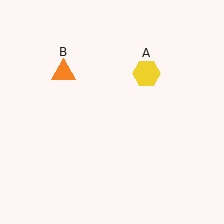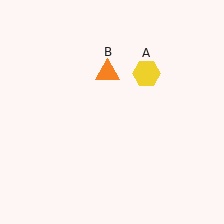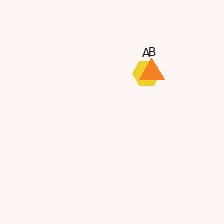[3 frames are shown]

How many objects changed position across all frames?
1 object changed position: orange triangle (object B).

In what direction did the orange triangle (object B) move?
The orange triangle (object B) moved right.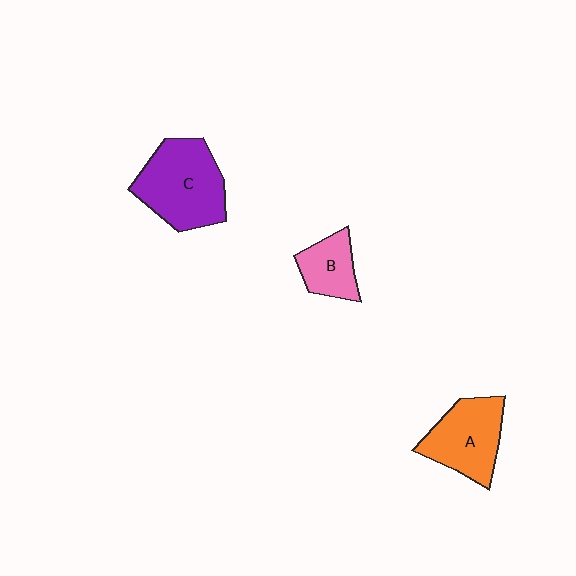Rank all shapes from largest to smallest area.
From largest to smallest: C (purple), A (orange), B (pink).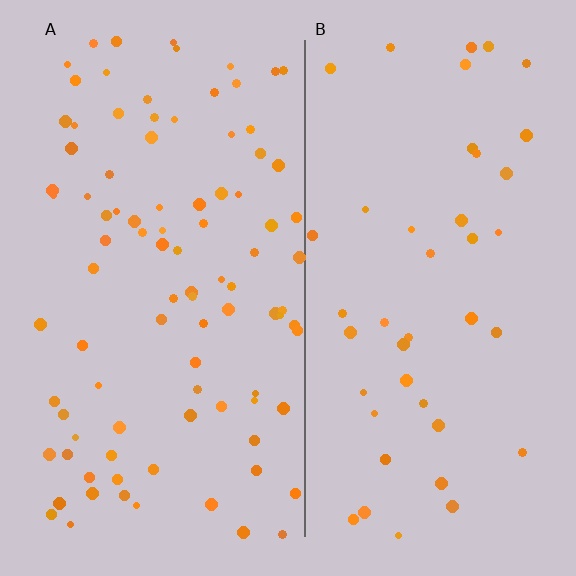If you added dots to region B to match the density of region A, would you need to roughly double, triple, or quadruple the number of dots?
Approximately double.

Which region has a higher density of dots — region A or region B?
A (the left).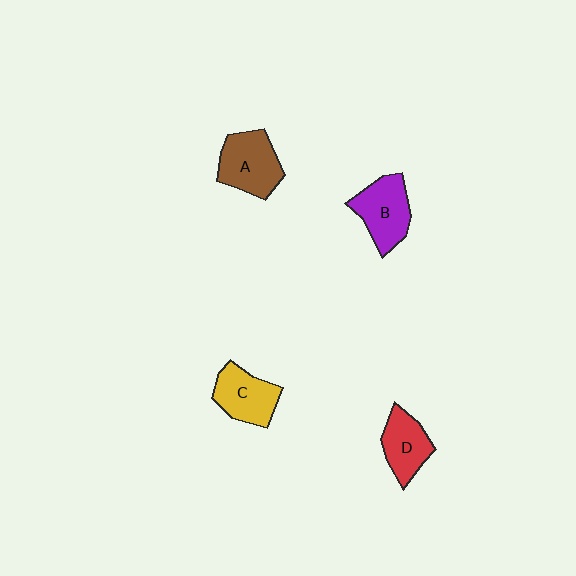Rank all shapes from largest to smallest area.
From largest to smallest: A (brown), B (purple), C (yellow), D (red).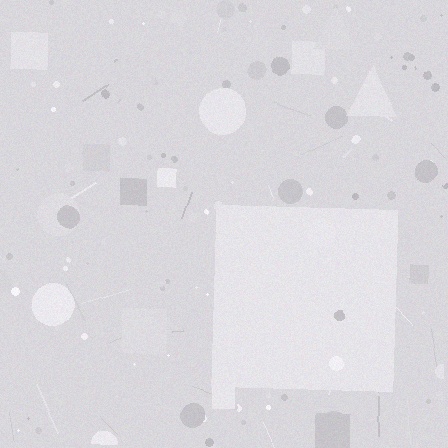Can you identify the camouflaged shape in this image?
The camouflaged shape is a square.